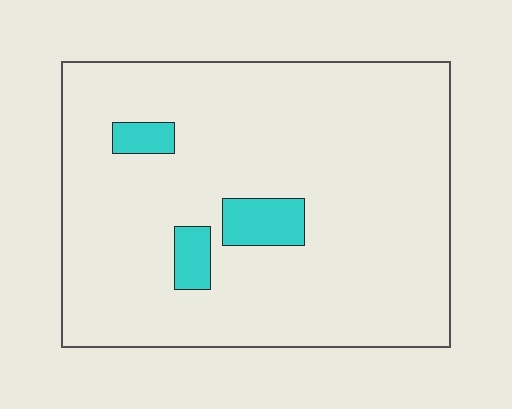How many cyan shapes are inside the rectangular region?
3.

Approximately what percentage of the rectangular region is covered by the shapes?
Approximately 5%.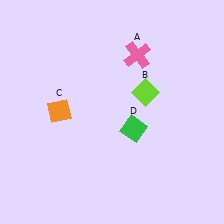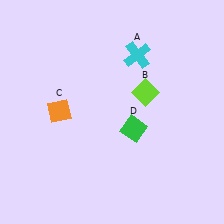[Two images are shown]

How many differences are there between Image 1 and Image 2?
There is 1 difference between the two images.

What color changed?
The cross (A) changed from pink in Image 1 to cyan in Image 2.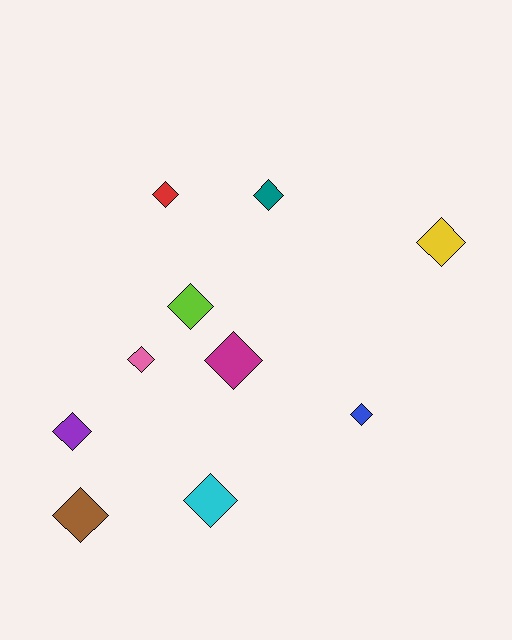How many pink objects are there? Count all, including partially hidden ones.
There is 1 pink object.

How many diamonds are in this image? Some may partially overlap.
There are 10 diamonds.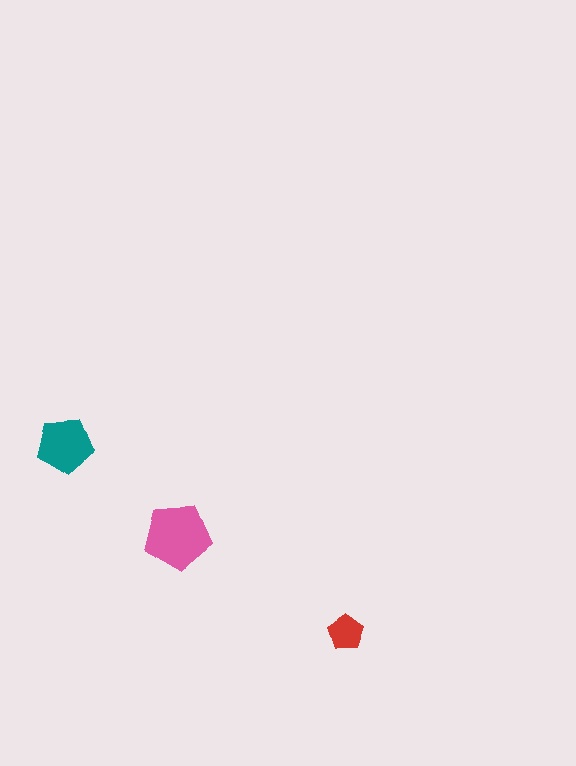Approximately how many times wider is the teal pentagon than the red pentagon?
About 1.5 times wider.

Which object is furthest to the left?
The teal pentagon is leftmost.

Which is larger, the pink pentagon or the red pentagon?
The pink one.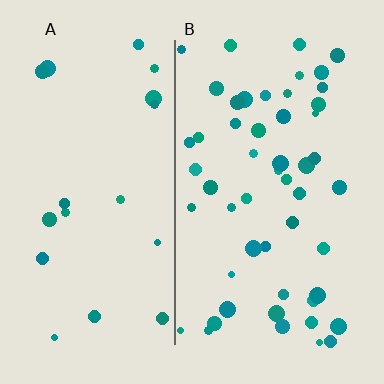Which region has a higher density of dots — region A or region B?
B (the right).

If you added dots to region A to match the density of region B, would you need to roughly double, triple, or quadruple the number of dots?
Approximately triple.